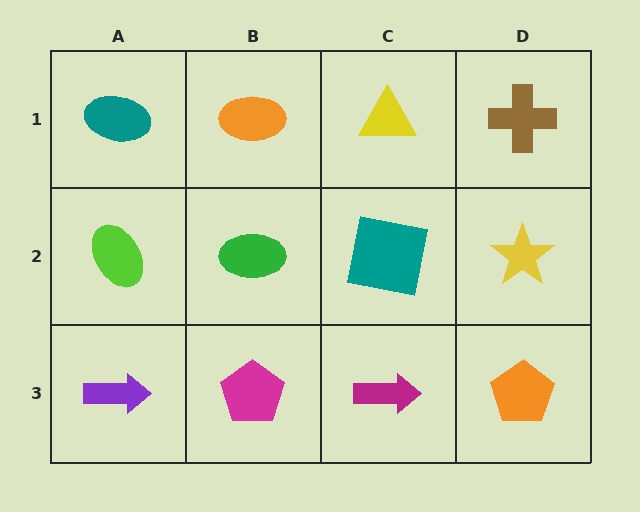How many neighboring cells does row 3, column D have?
2.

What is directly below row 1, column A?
A lime ellipse.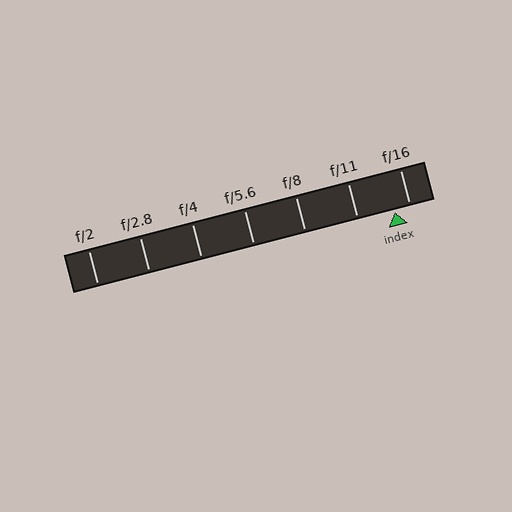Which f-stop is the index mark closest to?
The index mark is closest to f/16.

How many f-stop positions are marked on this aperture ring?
There are 7 f-stop positions marked.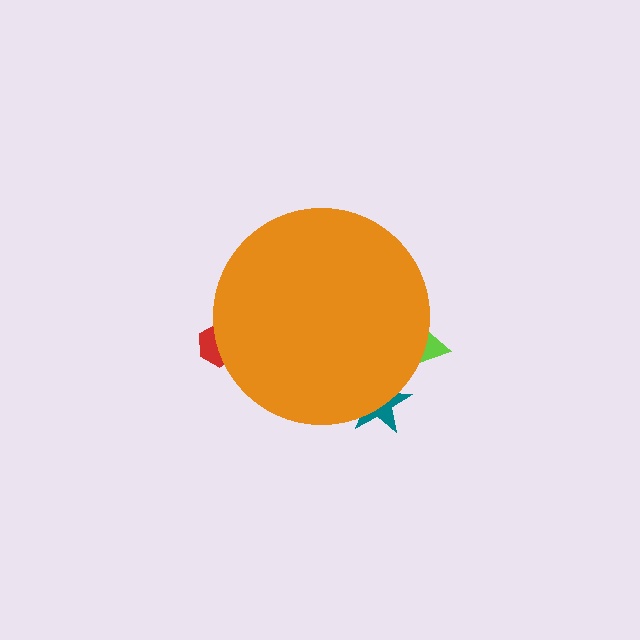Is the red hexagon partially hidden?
Yes, the red hexagon is partially hidden behind the orange circle.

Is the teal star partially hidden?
Yes, the teal star is partially hidden behind the orange circle.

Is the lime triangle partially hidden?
Yes, the lime triangle is partially hidden behind the orange circle.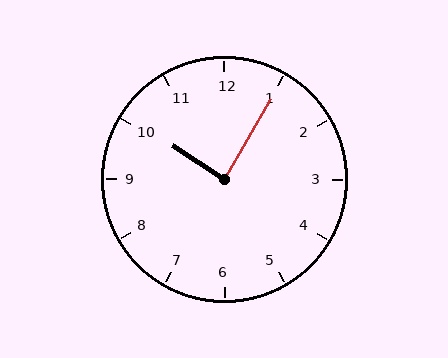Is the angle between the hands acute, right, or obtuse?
It is right.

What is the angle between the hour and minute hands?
Approximately 88 degrees.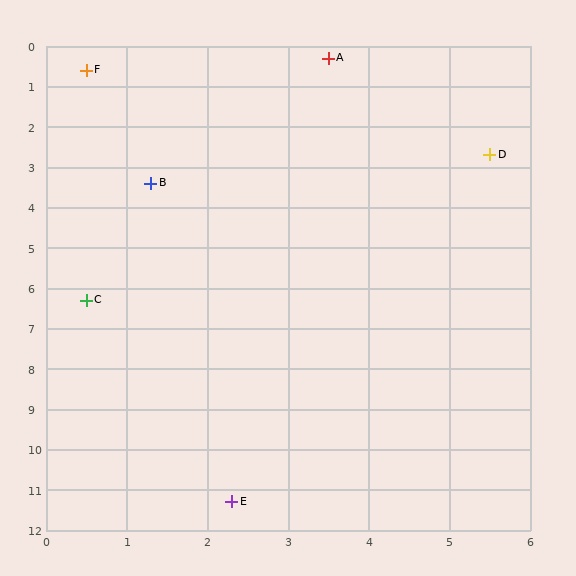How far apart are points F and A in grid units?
Points F and A are about 3.0 grid units apart.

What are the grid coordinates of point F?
Point F is at approximately (0.5, 0.6).